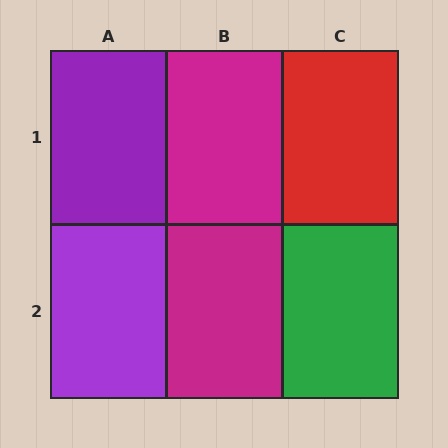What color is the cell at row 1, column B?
Magenta.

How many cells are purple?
2 cells are purple.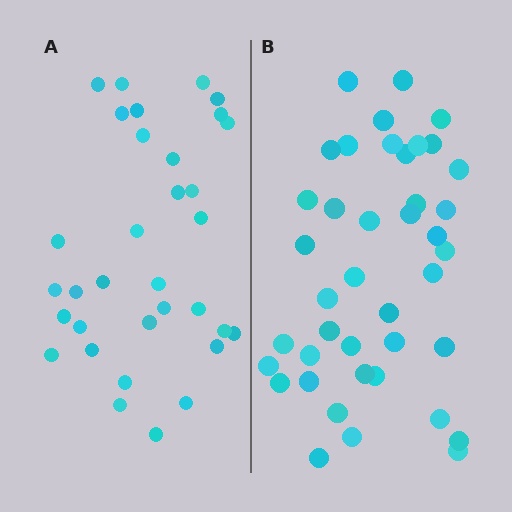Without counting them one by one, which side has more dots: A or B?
Region B (the right region) has more dots.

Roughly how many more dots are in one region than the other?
Region B has roughly 8 or so more dots than region A.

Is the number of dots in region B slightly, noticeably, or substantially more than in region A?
Region B has only slightly more — the two regions are fairly close. The ratio is roughly 1.2 to 1.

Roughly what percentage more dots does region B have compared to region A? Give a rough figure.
About 25% more.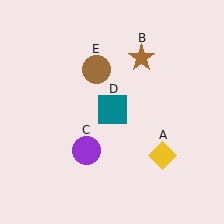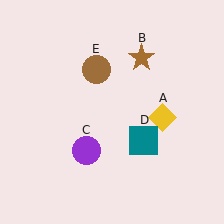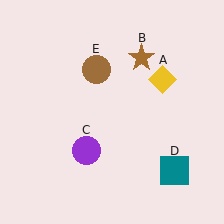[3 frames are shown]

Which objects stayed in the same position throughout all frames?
Brown star (object B) and purple circle (object C) and brown circle (object E) remained stationary.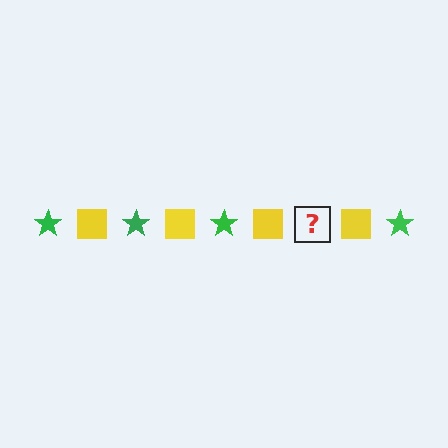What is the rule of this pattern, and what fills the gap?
The rule is that the pattern alternates between green star and yellow square. The gap should be filled with a green star.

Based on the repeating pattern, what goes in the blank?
The blank should be a green star.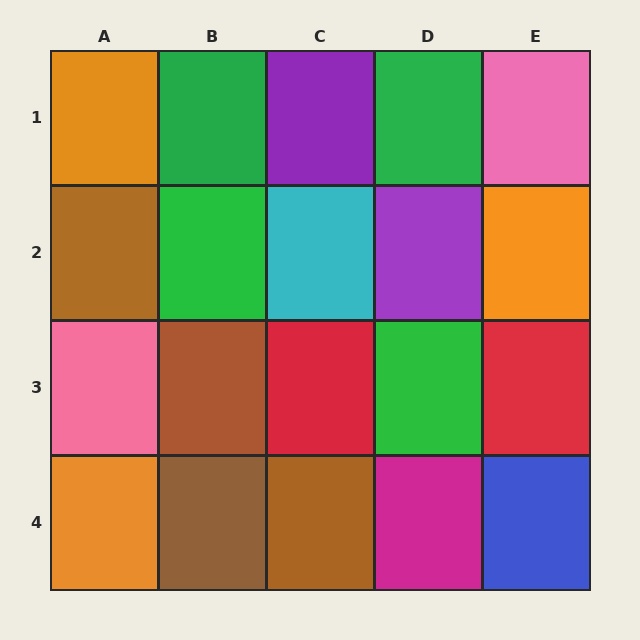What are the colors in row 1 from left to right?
Orange, green, purple, green, pink.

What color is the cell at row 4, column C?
Brown.